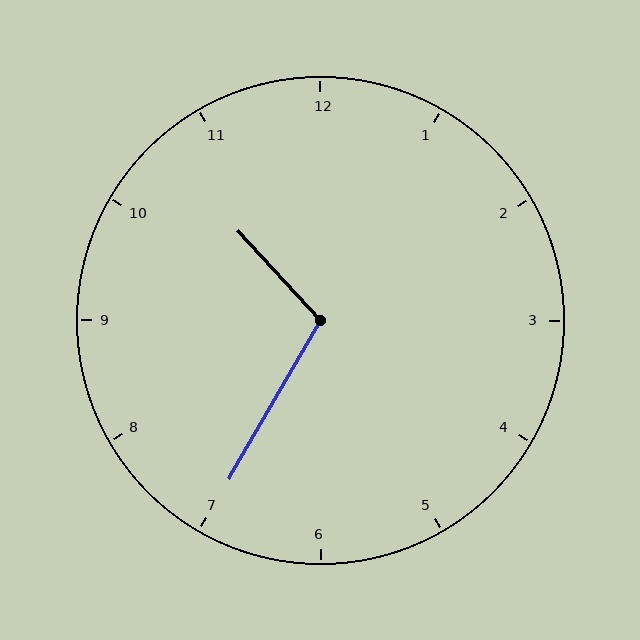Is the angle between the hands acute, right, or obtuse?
It is obtuse.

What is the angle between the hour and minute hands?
Approximately 108 degrees.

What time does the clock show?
10:35.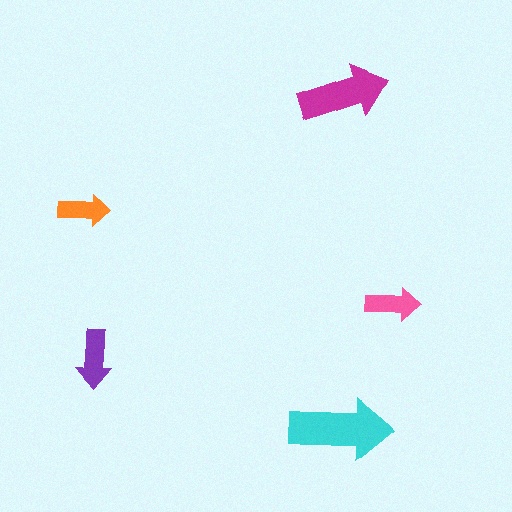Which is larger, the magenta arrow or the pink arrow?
The magenta one.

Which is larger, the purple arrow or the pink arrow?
The purple one.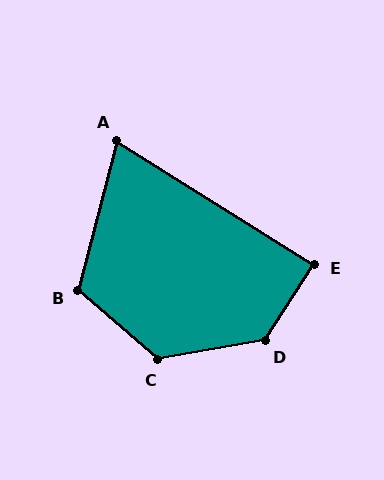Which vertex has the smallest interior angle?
A, at approximately 72 degrees.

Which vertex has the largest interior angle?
D, at approximately 133 degrees.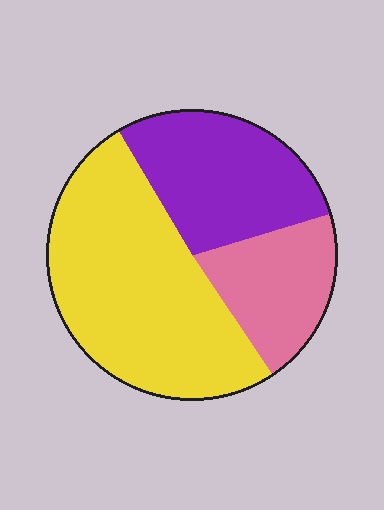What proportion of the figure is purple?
Purple takes up between a sixth and a third of the figure.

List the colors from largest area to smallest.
From largest to smallest: yellow, purple, pink.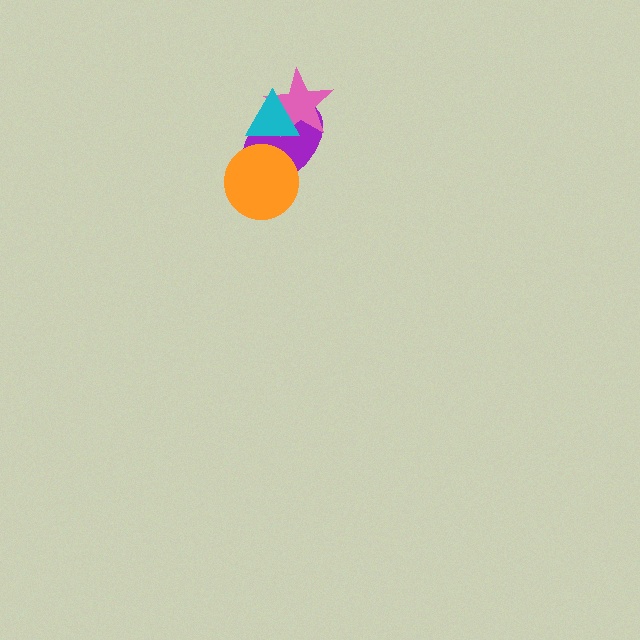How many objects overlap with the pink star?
2 objects overlap with the pink star.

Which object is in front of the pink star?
The cyan triangle is in front of the pink star.